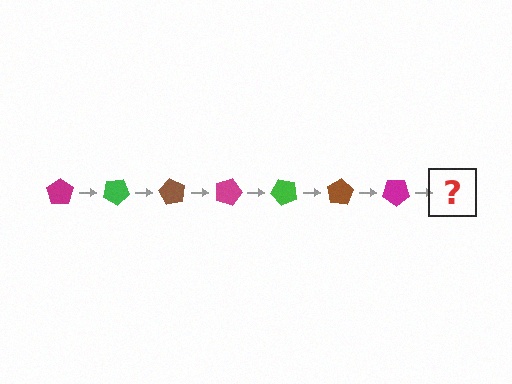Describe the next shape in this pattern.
It should be a green pentagon, rotated 210 degrees from the start.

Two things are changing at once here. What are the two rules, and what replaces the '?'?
The two rules are that it rotates 30 degrees each step and the color cycles through magenta, green, and brown. The '?' should be a green pentagon, rotated 210 degrees from the start.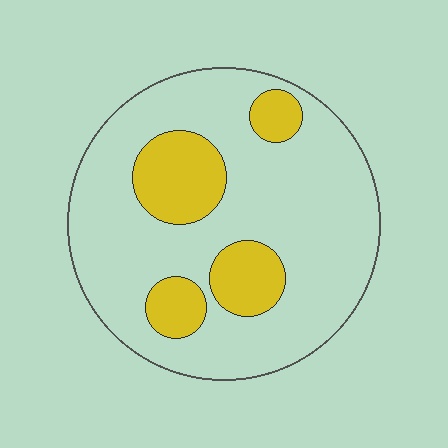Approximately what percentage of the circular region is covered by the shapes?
Approximately 20%.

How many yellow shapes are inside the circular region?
4.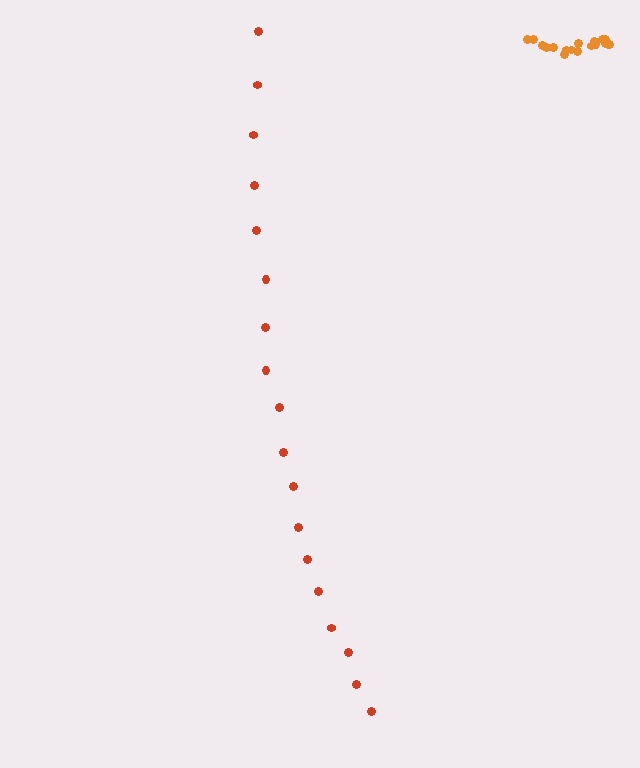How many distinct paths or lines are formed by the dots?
There are 2 distinct paths.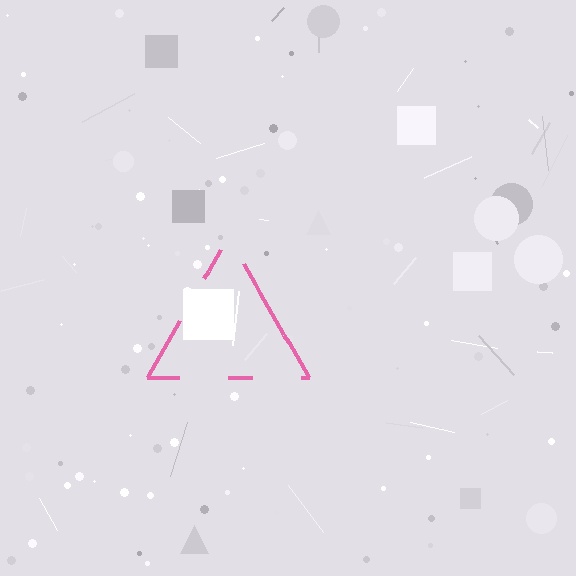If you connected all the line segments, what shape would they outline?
They would outline a triangle.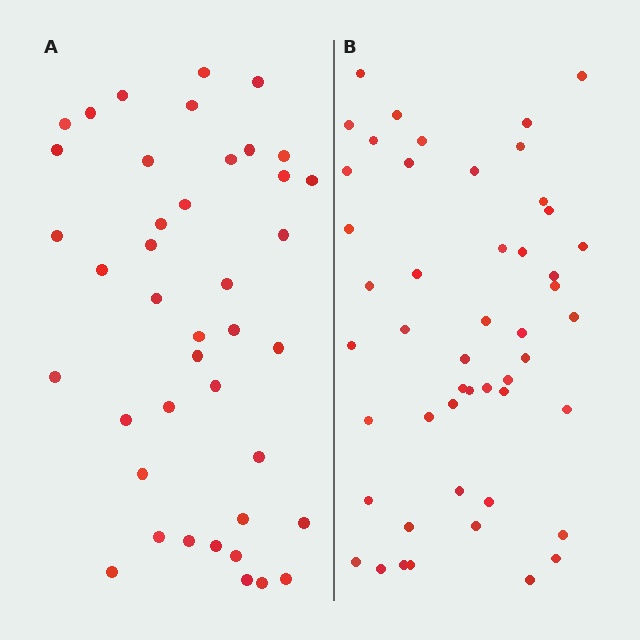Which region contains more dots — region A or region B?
Region B (the right region) has more dots.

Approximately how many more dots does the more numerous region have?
Region B has roughly 8 or so more dots than region A.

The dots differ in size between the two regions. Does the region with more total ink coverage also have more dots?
No. Region A has more total ink coverage because its dots are larger, but region B actually contains more individual dots. Total area can be misleading — the number of items is what matters here.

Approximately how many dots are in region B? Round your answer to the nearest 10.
About 50 dots. (The exact count is 49, which rounds to 50.)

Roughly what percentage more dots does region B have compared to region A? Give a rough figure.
About 20% more.